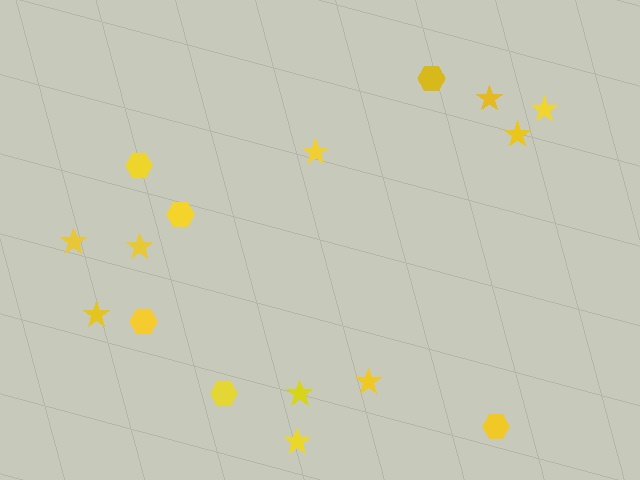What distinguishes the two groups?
There are 2 groups: one group of stars (10) and one group of hexagons (6).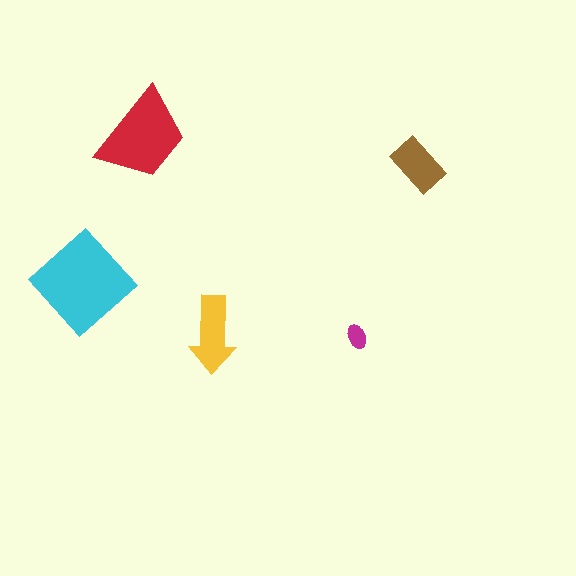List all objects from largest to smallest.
The cyan diamond, the red trapezoid, the yellow arrow, the brown rectangle, the magenta ellipse.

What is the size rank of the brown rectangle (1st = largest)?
4th.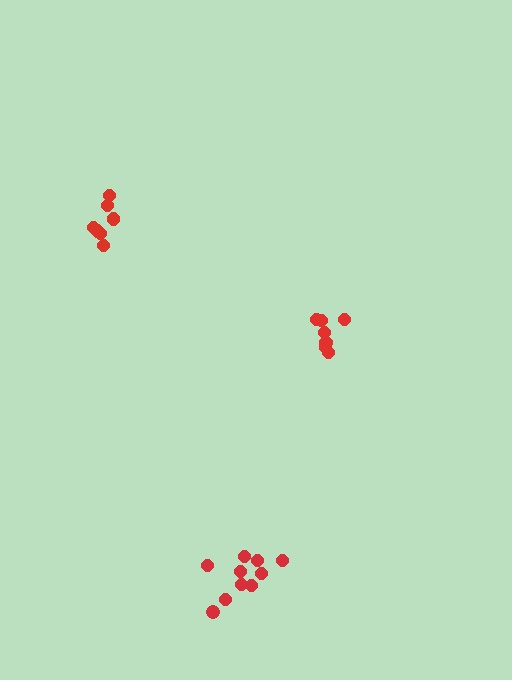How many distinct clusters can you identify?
There are 3 distinct clusters.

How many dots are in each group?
Group 1: 7 dots, Group 2: 10 dots, Group 3: 7 dots (24 total).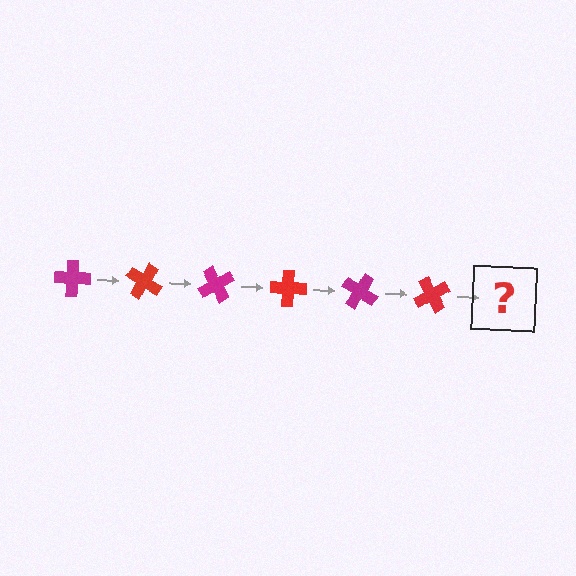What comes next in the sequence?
The next element should be a magenta cross, rotated 180 degrees from the start.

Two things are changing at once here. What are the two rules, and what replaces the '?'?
The two rules are that it rotates 30 degrees each step and the color cycles through magenta and red. The '?' should be a magenta cross, rotated 180 degrees from the start.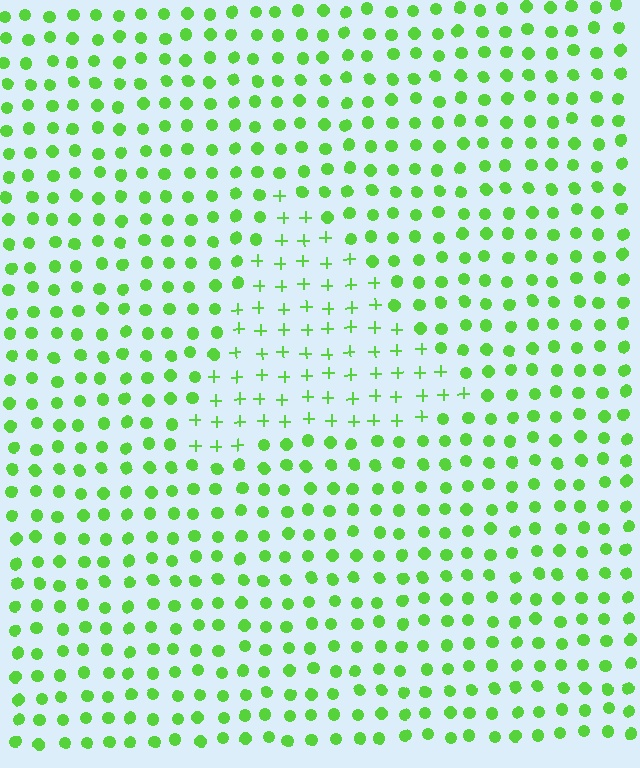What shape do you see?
I see a triangle.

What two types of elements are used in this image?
The image uses plus signs inside the triangle region and circles outside it.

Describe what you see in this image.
The image is filled with small lime elements arranged in a uniform grid. A triangle-shaped region contains plus signs, while the surrounding area contains circles. The boundary is defined purely by the change in element shape.